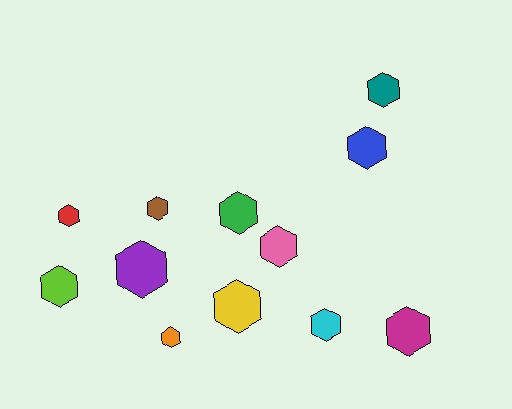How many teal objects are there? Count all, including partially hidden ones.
There is 1 teal object.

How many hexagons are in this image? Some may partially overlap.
There are 12 hexagons.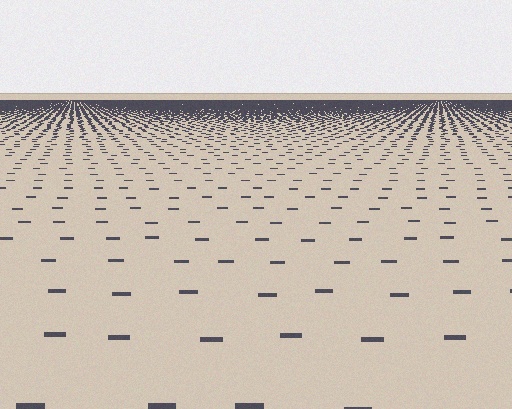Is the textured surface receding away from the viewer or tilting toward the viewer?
The surface is receding away from the viewer. Texture elements get smaller and denser toward the top.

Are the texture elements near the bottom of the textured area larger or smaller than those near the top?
Larger. Near the bottom, elements are closer to the viewer and appear at a bigger on-screen size.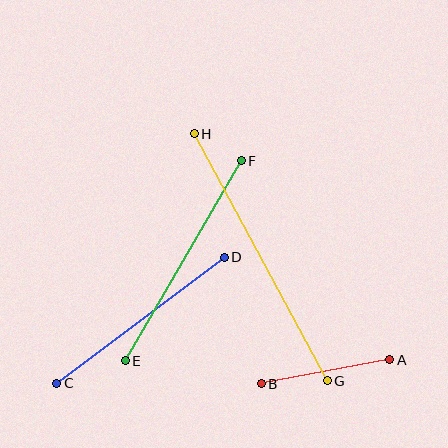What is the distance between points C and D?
The distance is approximately 210 pixels.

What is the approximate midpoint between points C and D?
The midpoint is at approximately (140, 320) pixels.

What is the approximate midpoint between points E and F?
The midpoint is at approximately (183, 261) pixels.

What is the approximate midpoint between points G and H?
The midpoint is at approximately (261, 257) pixels.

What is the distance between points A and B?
The distance is approximately 131 pixels.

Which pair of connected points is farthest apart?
Points G and H are farthest apart.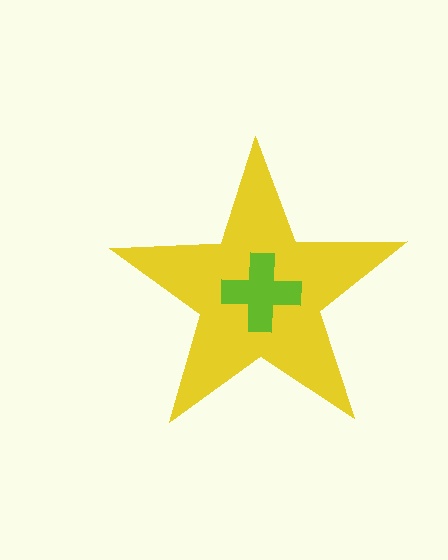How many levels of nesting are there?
2.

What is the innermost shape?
The lime cross.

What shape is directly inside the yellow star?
The lime cross.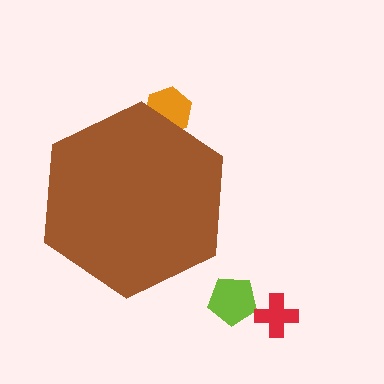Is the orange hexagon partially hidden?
Yes, the orange hexagon is partially hidden behind the brown hexagon.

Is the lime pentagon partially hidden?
No, the lime pentagon is fully visible.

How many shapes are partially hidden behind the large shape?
1 shape is partially hidden.